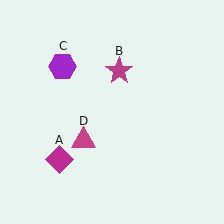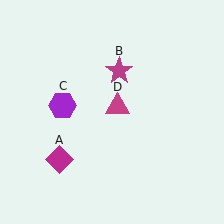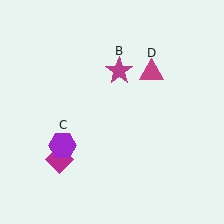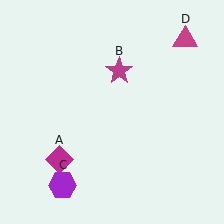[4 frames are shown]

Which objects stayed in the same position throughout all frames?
Magenta diamond (object A) and magenta star (object B) remained stationary.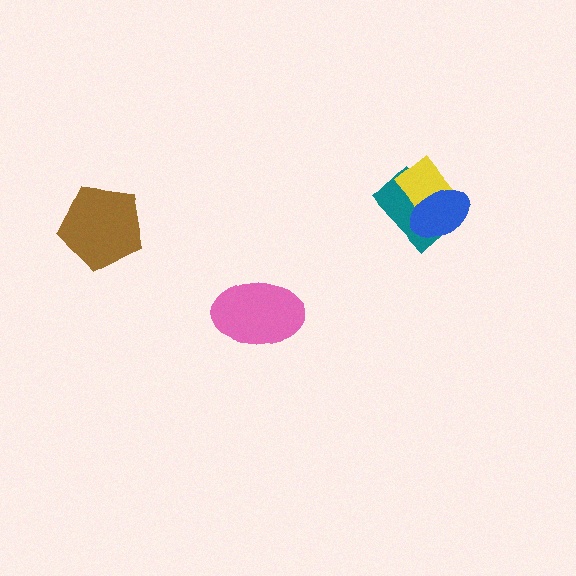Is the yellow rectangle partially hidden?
Yes, it is partially covered by another shape.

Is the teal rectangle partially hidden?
Yes, it is partially covered by another shape.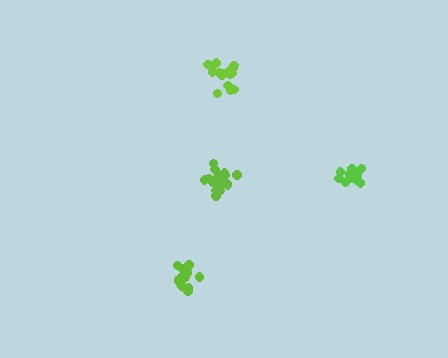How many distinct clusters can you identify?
There are 4 distinct clusters.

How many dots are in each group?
Group 1: 16 dots, Group 2: 20 dots, Group 3: 16 dots, Group 4: 17 dots (69 total).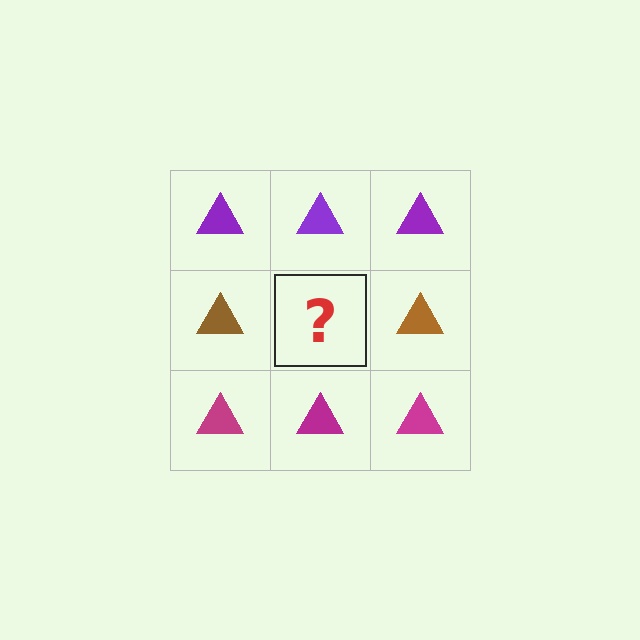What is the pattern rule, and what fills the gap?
The rule is that each row has a consistent color. The gap should be filled with a brown triangle.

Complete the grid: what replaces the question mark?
The question mark should be replaced with a brown triangle.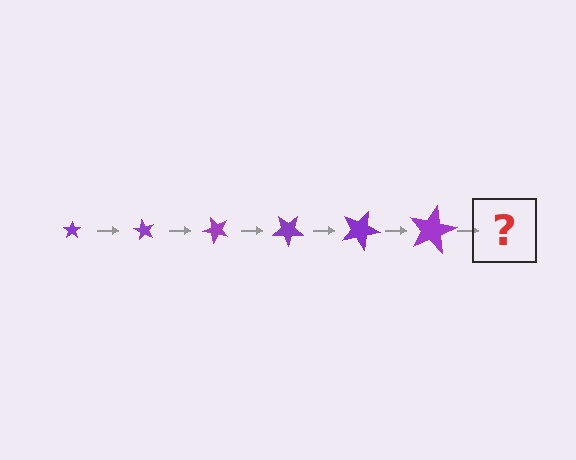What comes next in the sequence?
The next element should be a star, larger than the previous one and rotated 360 degrees from the start.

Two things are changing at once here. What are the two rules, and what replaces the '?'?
The two rules are that the star grows larger each step and it rotates 60 degrees each step. The '?' should be a star, larger than the previous one and rotated 360 degrees from the start.